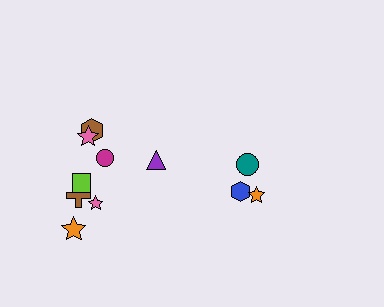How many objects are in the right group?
There are 3 objects.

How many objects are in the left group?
There are 8 objects.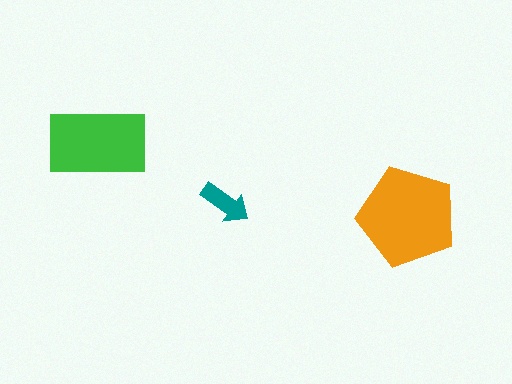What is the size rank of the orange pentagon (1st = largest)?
1st.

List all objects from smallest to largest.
The teal arrow, the green rectangle, the orange pentagon.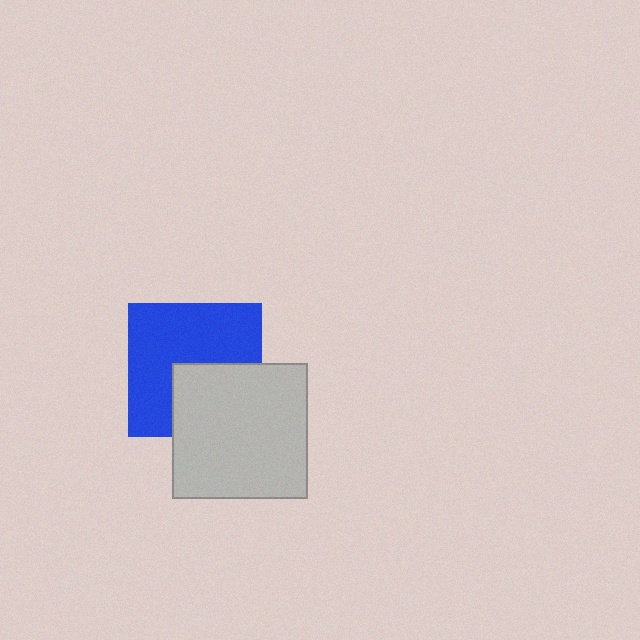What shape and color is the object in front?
The object in front is a light gray square.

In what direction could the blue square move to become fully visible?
The blue square could move up. That would shift it out from behind the light gray square entirely.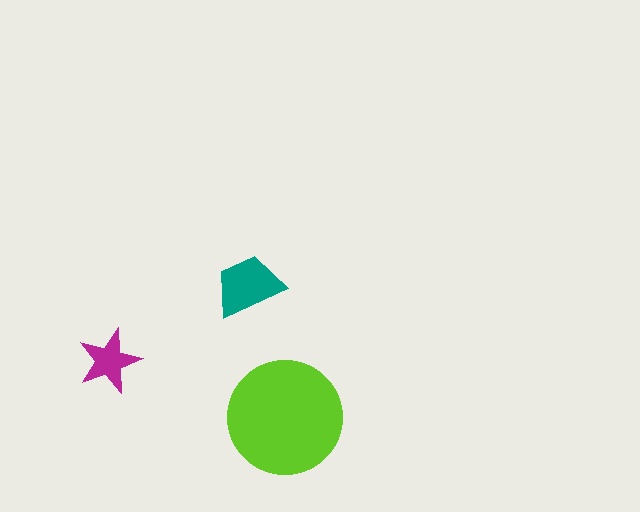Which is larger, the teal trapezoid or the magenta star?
The teal trapezoid.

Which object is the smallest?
The magenta star.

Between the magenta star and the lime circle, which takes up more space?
The lime circle.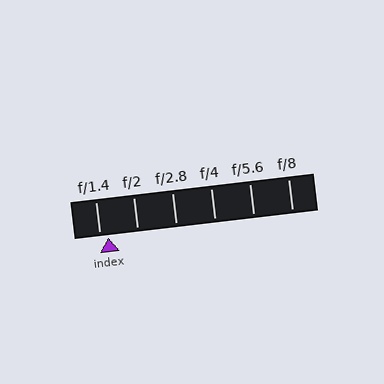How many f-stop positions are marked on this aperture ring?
There are 6 f-stop positions marked.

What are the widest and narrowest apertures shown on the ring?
The widest aperture shown is f/1.4 and the narrowest is f/8.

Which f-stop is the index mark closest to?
The index mark is closest to f/1.4.